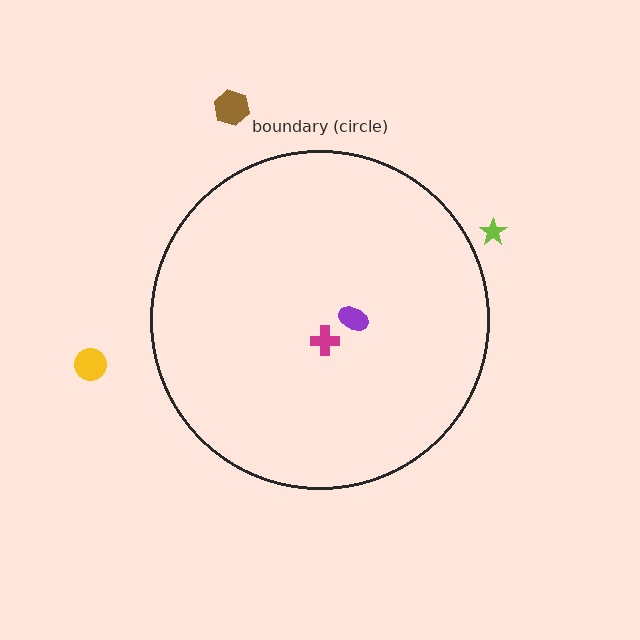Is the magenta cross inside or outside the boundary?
Inside.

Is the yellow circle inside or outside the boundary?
Outside.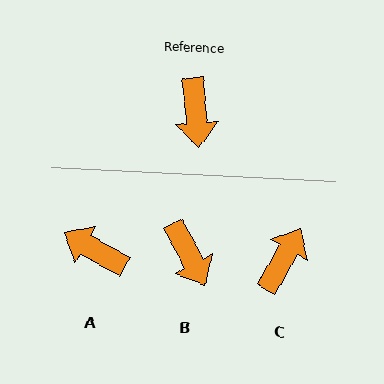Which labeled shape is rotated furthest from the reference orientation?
C, about 145 degrees away.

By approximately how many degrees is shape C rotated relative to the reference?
Approximately 145 degrees counter-clockwise.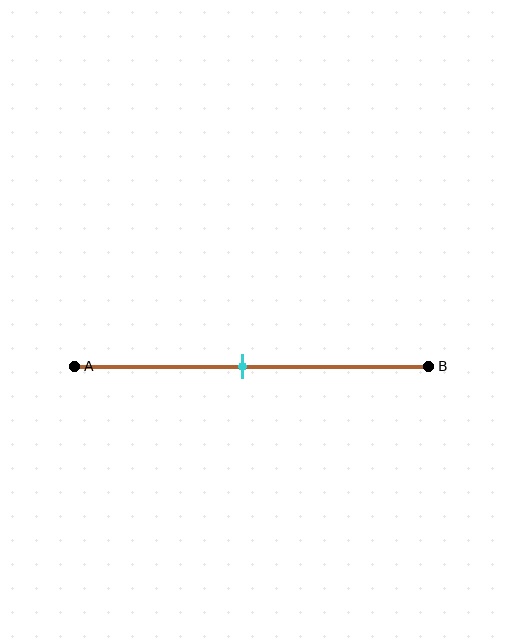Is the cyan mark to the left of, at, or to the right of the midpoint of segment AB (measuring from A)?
The cyan mark is approximately at the midpoint of segment AB.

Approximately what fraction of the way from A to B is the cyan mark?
The cyan mark is approximately 45% of the way from A to B.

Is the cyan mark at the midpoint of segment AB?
Yes, the mark is approximately at the midpoint.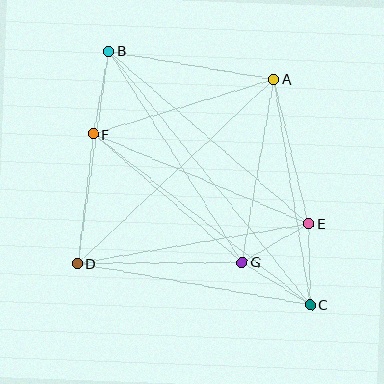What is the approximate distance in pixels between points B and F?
The distance between B and F is approximately 85 pixels.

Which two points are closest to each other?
Points E and G are closest to each other.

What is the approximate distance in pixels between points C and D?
The distance between C and D is approximately 237 pixels.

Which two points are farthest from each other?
Points B and C are farthest from each other.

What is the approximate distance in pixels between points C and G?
The distance between C and G is approximately 80 pixels.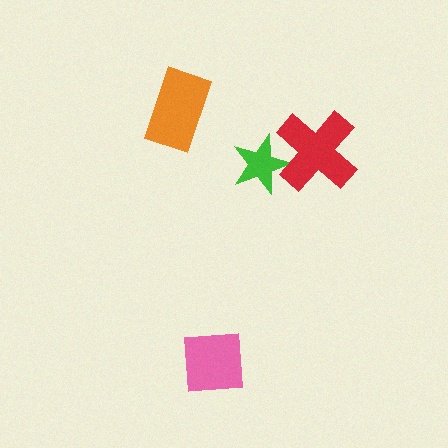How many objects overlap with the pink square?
0 objects overlap with the pink square.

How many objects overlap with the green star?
1 object overlaps with the green star.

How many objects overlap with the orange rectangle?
0 objects overlap with the orange rectangle.